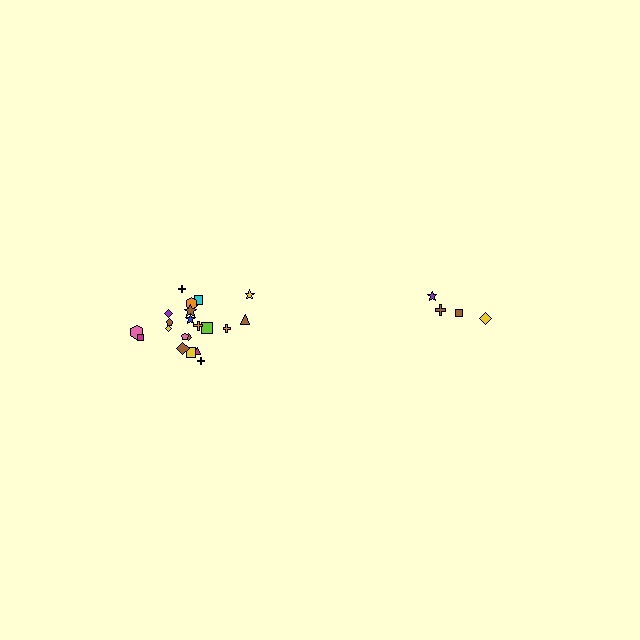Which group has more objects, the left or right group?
The left group.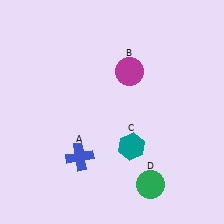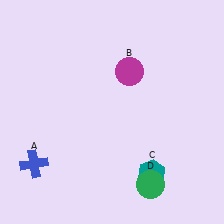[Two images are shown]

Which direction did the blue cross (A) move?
The blue cross (A) moved left.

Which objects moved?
The objects that moved are: the blue cross (A), the teal hexagon (C).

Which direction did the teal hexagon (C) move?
The teal hexagon (C) moved down.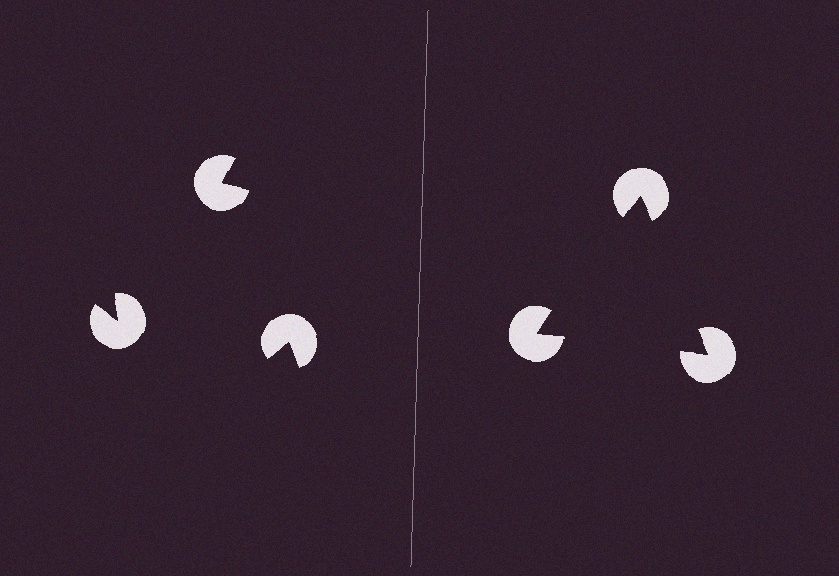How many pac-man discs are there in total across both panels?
6 — 3 on each side.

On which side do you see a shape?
An illusory triangle appears on the right side. On the left side the wedge cuts are rotated, so no coherent shape forms.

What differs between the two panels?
The pac-man discs are positioned identically on both sides; only the wedge orientations differ. On the right they align to a triangle; on the left they are misaligned.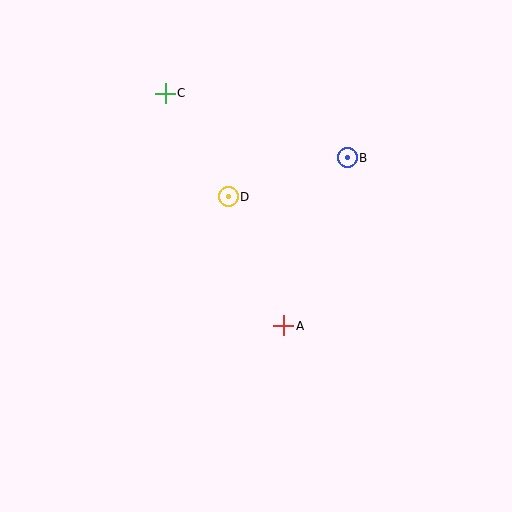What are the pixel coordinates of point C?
Point C is at (165, 93).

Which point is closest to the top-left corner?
Point C is closest to the top-left corner.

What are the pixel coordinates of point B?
Point B is at (347, 158).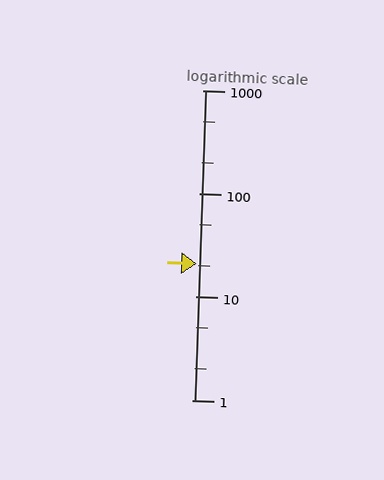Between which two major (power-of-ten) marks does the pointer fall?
The pointer is between 10 and 100.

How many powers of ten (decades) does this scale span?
The scale spans 3 decades, from 1 to 1000.